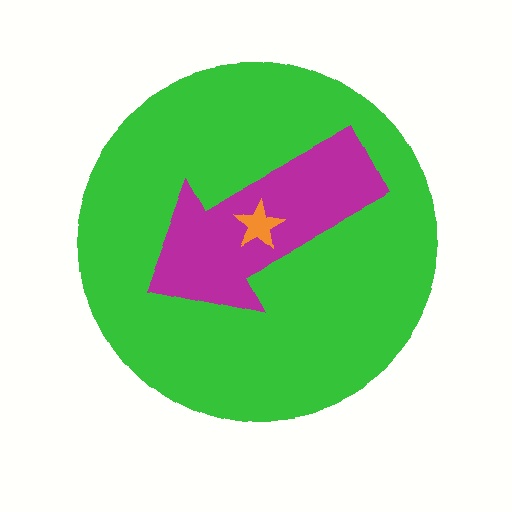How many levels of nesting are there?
3.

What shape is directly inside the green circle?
The magenta arrow.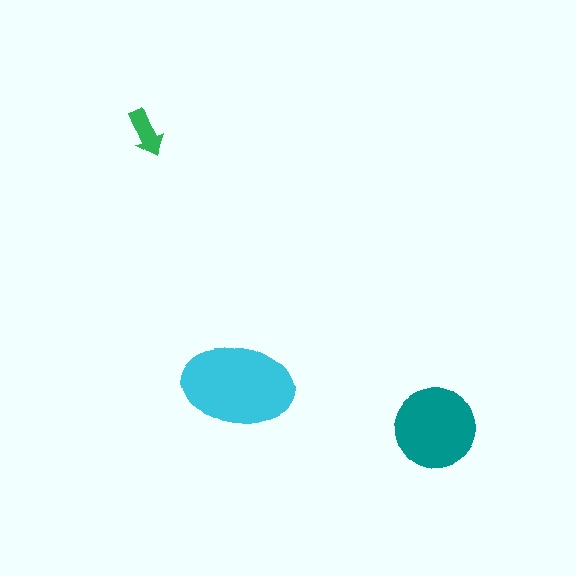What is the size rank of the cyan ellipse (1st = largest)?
1st.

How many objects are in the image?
There are 3 objects in the image.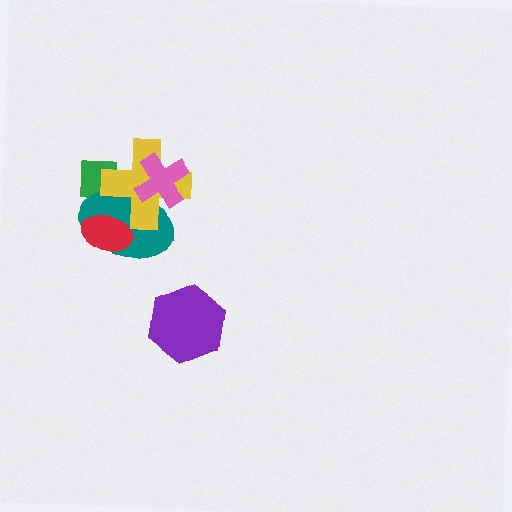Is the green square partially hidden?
Yes, it is partially covered by another shape.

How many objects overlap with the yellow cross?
4 objects overlap with the yellow cross.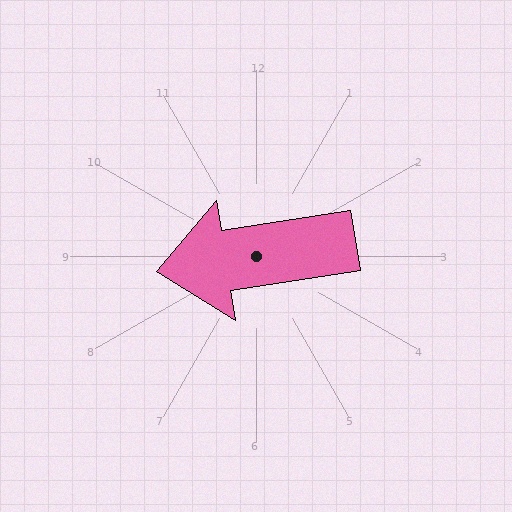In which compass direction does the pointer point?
West.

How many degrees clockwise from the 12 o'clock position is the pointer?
Approximately 261 degrees.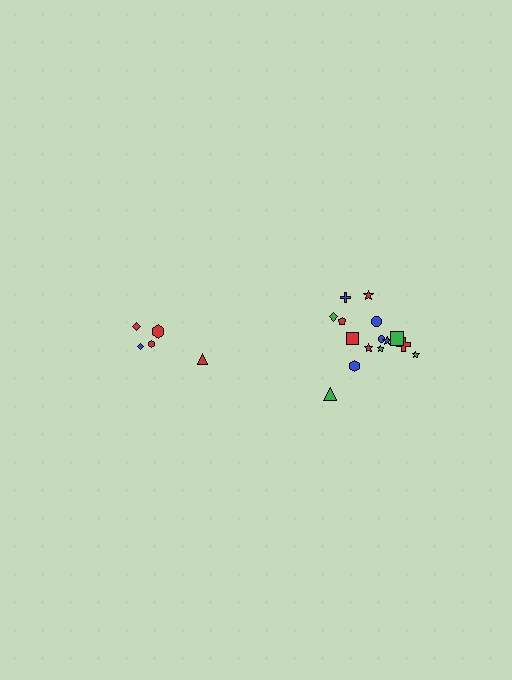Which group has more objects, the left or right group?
The right group.